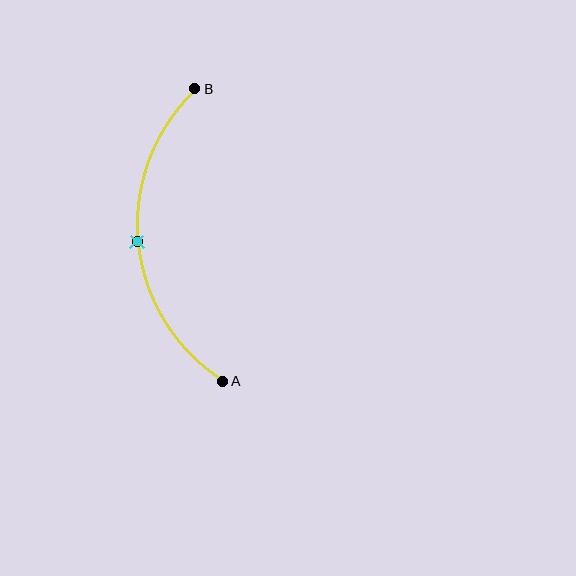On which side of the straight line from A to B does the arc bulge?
The arc bulges to the left of the straight line connecting A and B.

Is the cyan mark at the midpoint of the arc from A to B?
Yes. The cyan mark lies on the arc at equal arc-length from both A and B — it is the arc midpoint.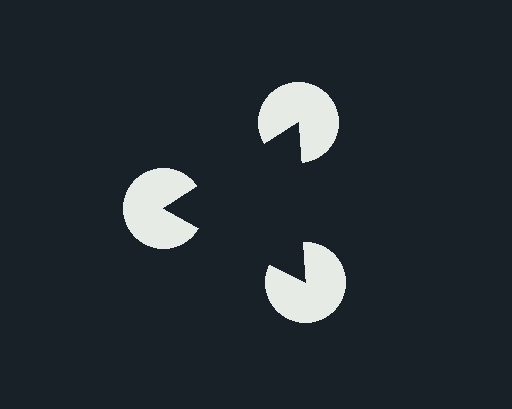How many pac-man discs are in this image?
There are 3 — one at each vertex of the illusory triangle.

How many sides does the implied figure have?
3 sides.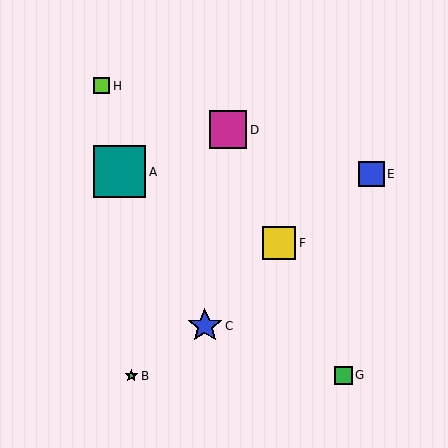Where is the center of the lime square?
The center of the lime square is at (102, 86).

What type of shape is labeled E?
Shape E is a blue square.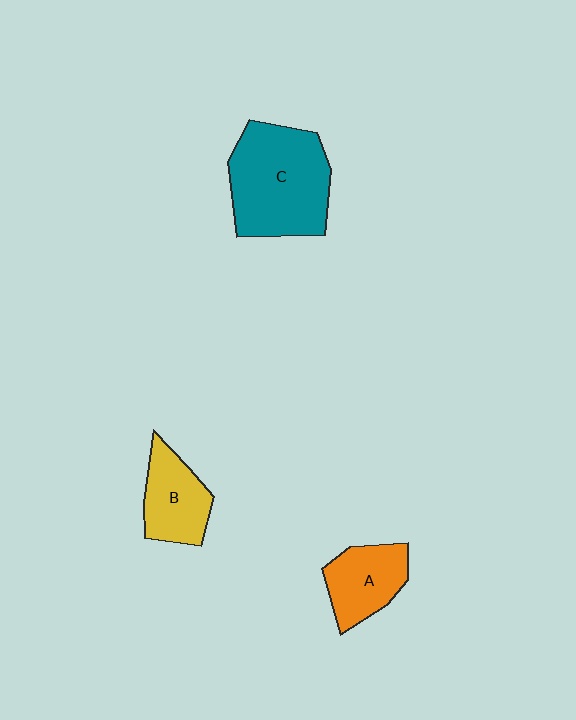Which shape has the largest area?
Shape C (teal).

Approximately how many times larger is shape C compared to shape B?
Approximately 1.9 times.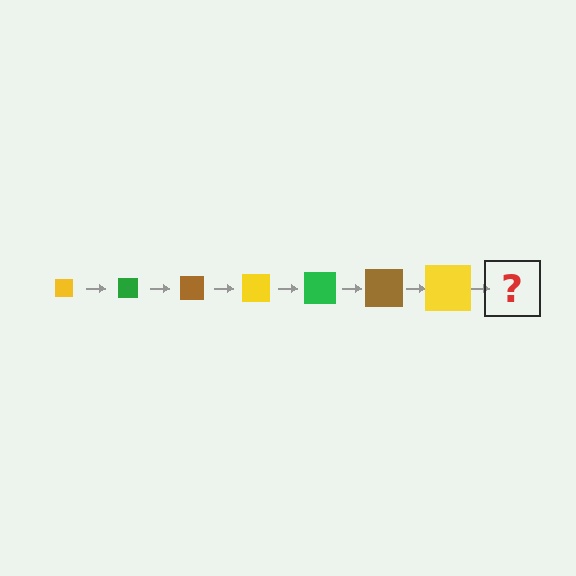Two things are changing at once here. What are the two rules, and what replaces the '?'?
The two rules are that the square grows larger each step and the color cycles through yellow, green, and brown. The '?' should be a green square, larger than the previous one.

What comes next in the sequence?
The next element should be a green square, larger than the previous one.